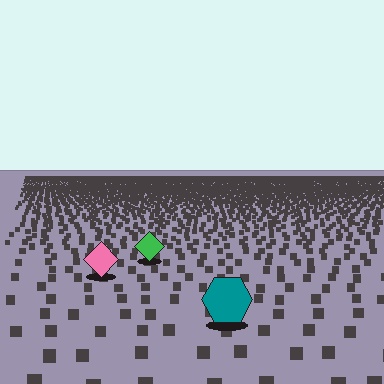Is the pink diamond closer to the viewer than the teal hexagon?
No. The teal hexagon is closer — you can tell from the texture gradient: the ground texture is coarser near it.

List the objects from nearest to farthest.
From nearest to farthest: the teal hexagon, the pink diamond, the green diamond.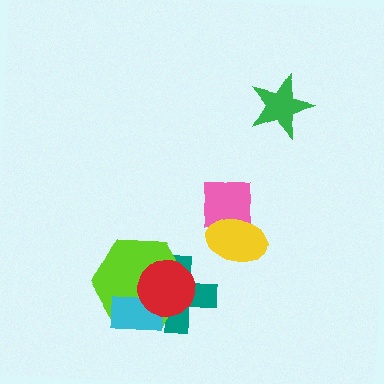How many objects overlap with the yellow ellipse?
1 object overlaps with the yellow ellipse.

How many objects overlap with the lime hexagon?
3 objects overlap with the lime hexagon.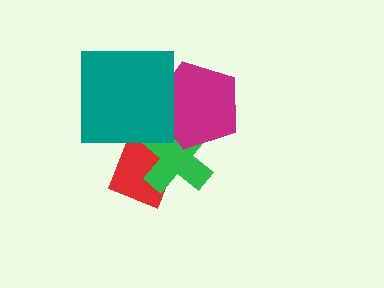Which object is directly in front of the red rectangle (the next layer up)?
The green cross is directly in front of the red rectangle.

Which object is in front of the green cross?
The magenta pentagon is in front of the green cross.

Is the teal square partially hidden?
No, no other shape covers it.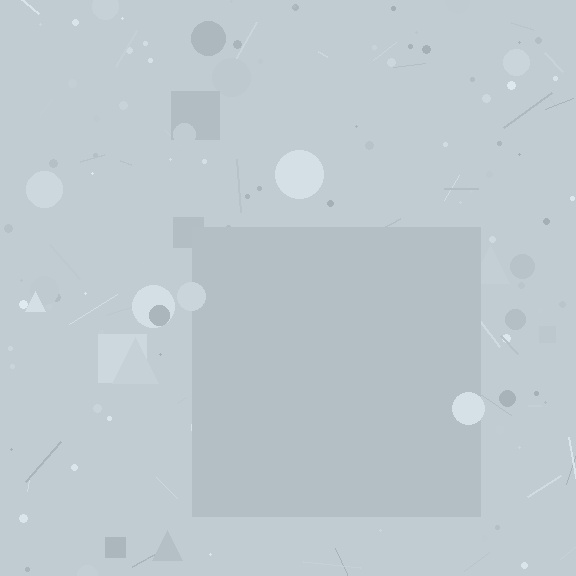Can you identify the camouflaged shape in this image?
The camouflaged shape is a square.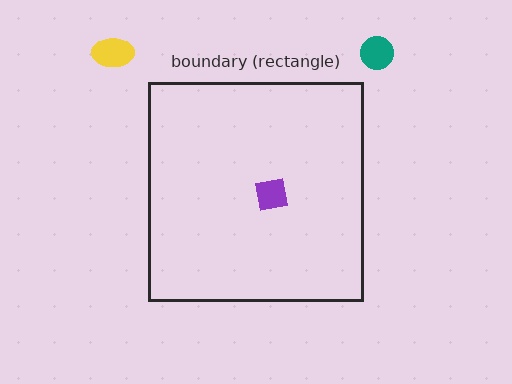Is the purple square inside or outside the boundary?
Inside.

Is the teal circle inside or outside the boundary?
Outside.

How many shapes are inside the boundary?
1 inside, 2 outside.